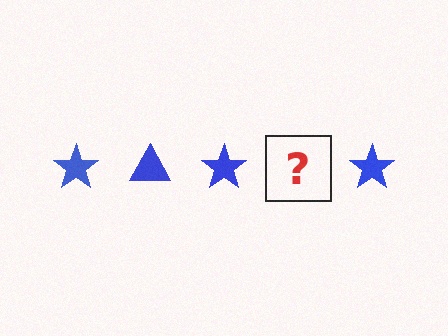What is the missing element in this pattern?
The missing element is a blue triangle.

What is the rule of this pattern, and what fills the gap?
The rule is that the pattern cycles through star, triangle shapes in blue. The gap should be filled with a blue triangle.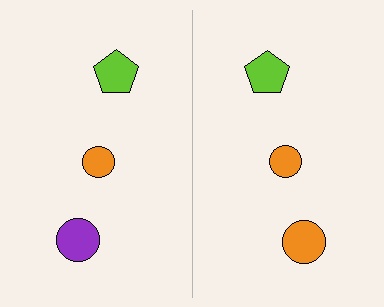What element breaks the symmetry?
The orange circle on the right side breaks the symmetry — its mirror counterpart is purple.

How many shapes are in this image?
There are 6 shapes in this image.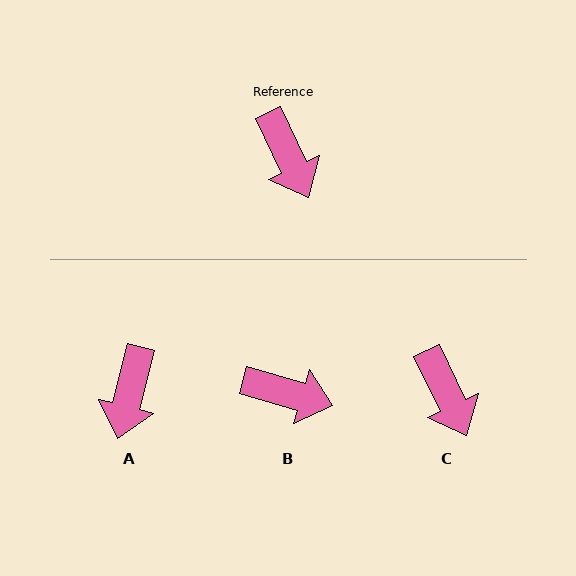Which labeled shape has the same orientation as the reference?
C.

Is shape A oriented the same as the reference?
No, it is off by about 40 degrees.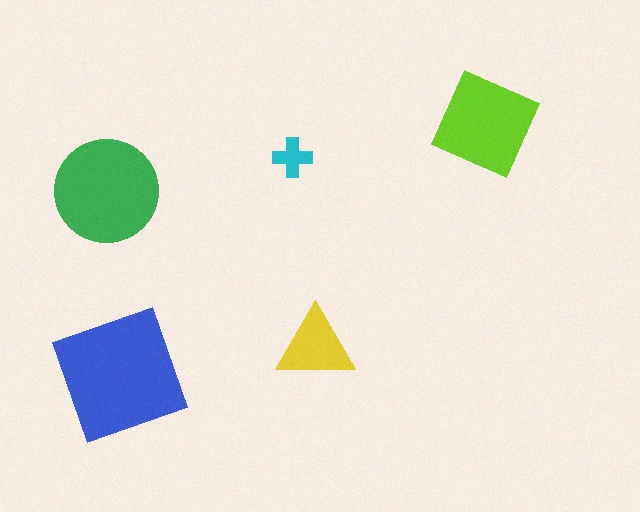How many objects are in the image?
There are 5 objects in the image.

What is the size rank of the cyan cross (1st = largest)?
5th.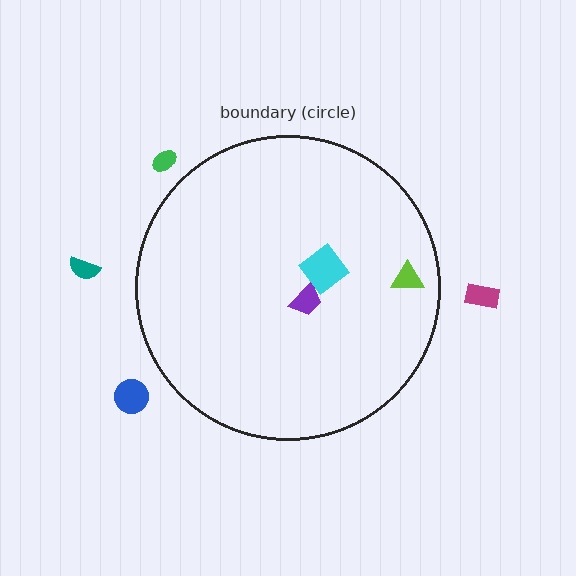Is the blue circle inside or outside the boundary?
Outside.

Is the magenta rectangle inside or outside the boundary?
Outside.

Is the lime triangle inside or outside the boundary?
Inside.